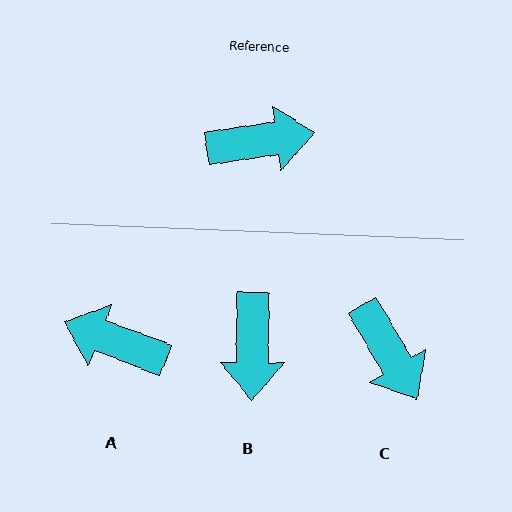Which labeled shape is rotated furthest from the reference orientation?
A, about 151 degrees away.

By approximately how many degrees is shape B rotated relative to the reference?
Approximately 99 degrees clockwise.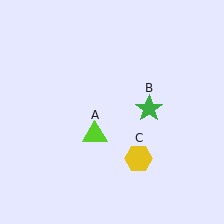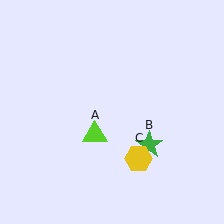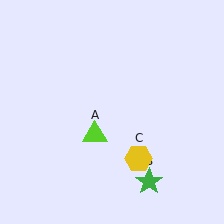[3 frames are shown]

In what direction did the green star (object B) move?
The green star (object B) moved down.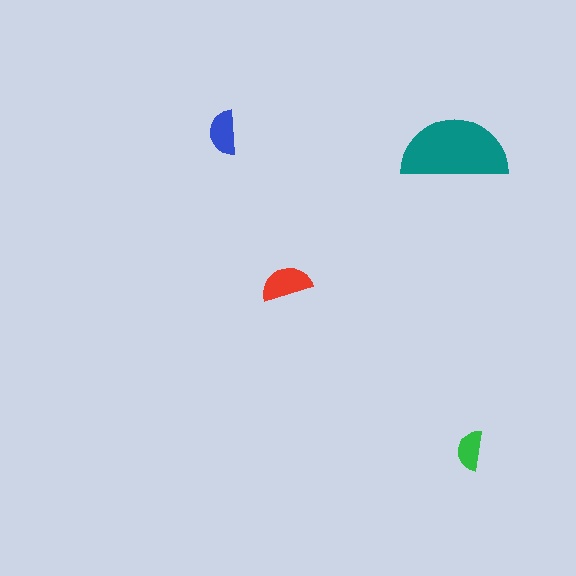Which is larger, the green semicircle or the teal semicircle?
The teal one.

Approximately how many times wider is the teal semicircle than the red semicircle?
About 2 times wider.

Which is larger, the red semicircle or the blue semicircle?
The red one.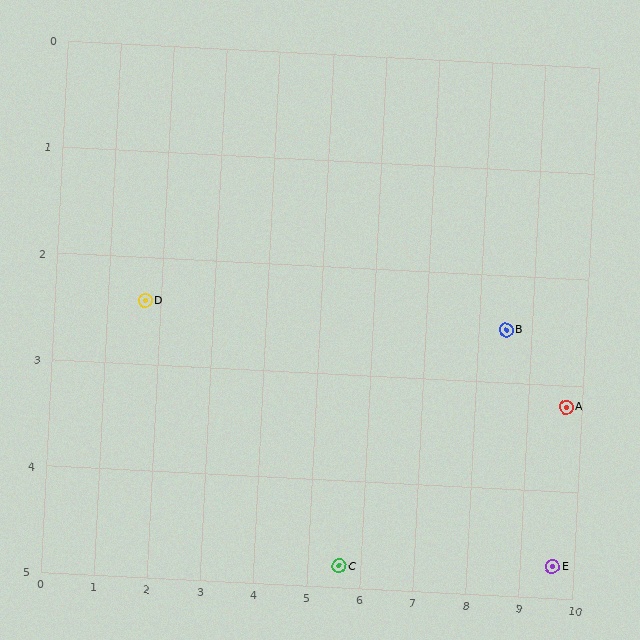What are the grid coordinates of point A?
Point A is at approximately (9.7, 3.2).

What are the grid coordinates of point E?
Point E is at approximately (9.6, 4.7).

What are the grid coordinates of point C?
Point C is at approximately (5.6, 4.8).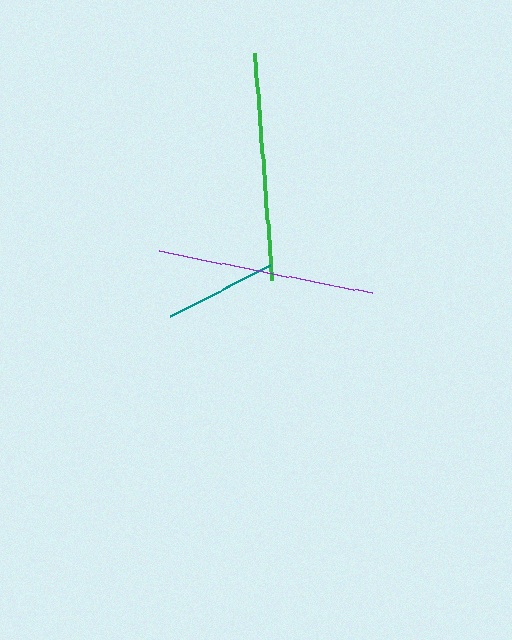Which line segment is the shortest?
The teal line is the shortest at approximately 112 pixels.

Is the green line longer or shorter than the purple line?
The green line is longer than the purple line.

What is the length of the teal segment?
The teal segment is approximately 112 pixels long.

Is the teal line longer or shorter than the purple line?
The purple line is longer than the teal line.